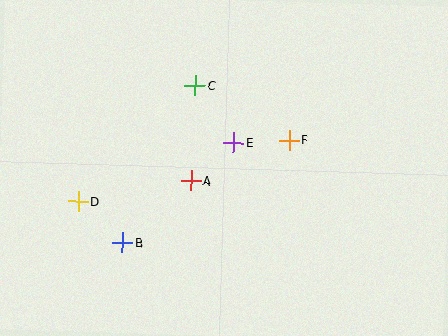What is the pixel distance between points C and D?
The distance between C and D is 165 pixels.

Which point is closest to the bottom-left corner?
Point B is closest to the bottom-left corner.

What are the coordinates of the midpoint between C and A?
The midpoint between C and A is at (193, 133).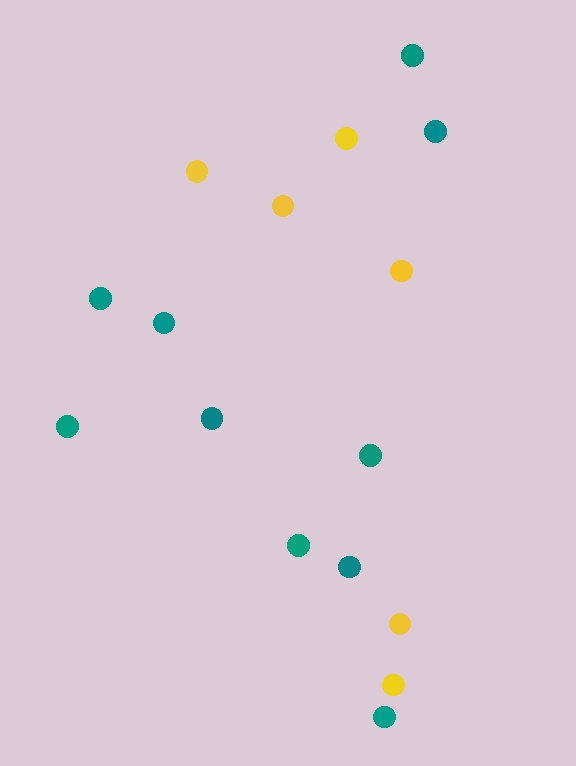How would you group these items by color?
There are 2 groups: one group of teal circles (10) and one group of yellow circles (6).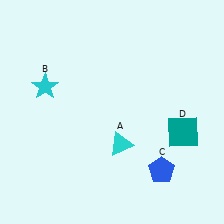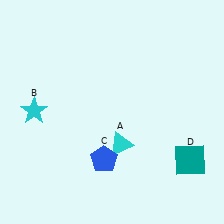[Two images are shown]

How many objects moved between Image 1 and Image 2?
3 objects moved between the two images.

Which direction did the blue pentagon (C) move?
The blue pentagon (C) moved left.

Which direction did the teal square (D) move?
The teal square (D) moved down.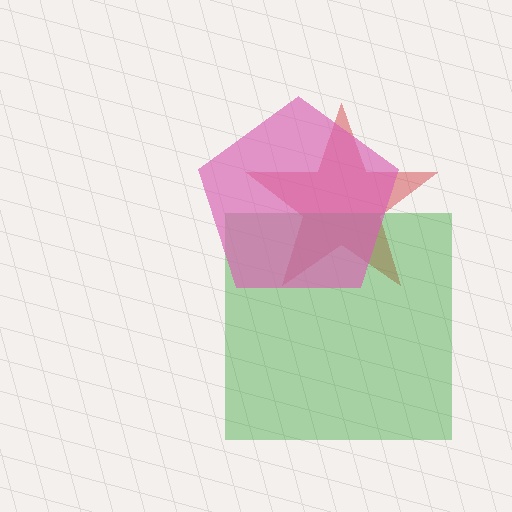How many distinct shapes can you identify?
There are 3 distinct shapes: a red star, a green square, a pink pentagon.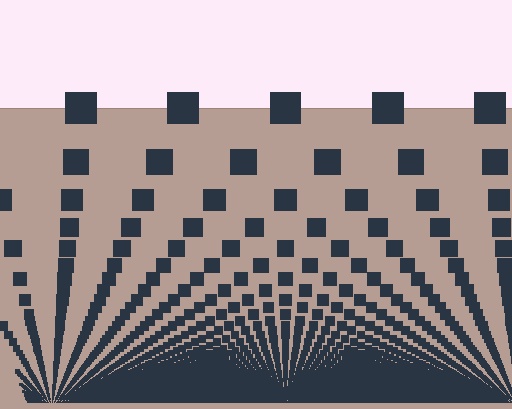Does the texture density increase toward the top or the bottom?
Density increases toward the bottom.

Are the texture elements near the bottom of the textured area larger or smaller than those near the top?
Smaller. The gradient is inverted — elements near the bottom are smaller and denser.